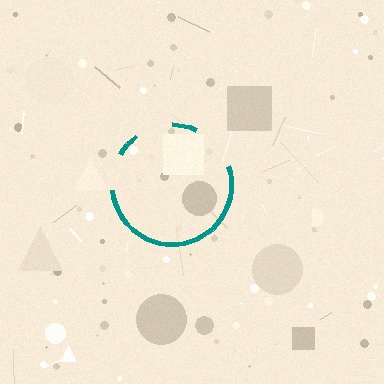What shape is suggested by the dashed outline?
The dashed outline suggests a circle.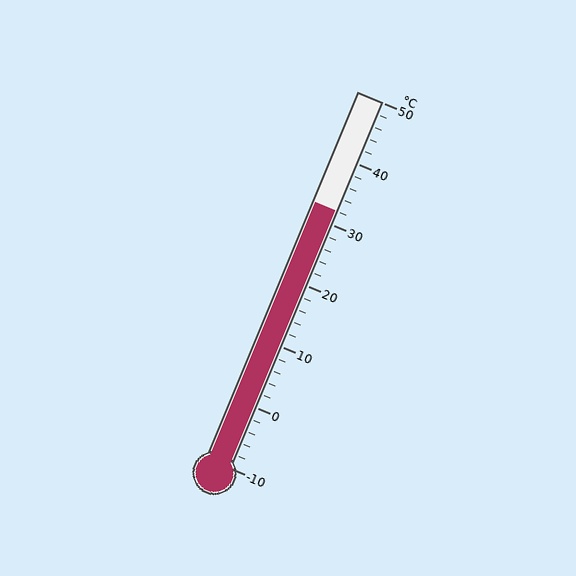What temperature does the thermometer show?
The thermometer shows approximately 32°C.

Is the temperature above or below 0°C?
The temperature is above 0°C.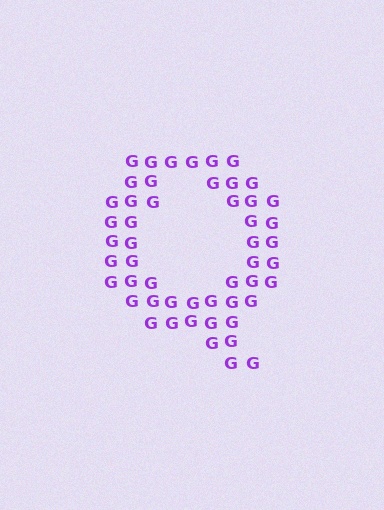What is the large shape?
The large shape is the letter Q.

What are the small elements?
The small elements are letter G's.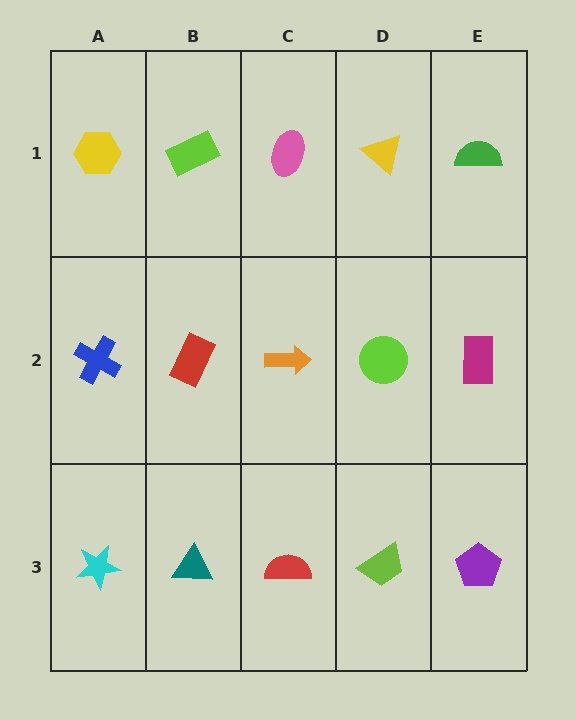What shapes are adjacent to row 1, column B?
A red rectangle (row 2, column B), a yellow hexagon (row 1, column A), a pink ellipse (row 1, column C).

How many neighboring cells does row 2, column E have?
3.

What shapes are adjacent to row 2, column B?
A lime rectangle (row 1, column B), a teal triangle (row 3, column B), a blue cross (row 2, column A), an orange arrow (row 2, column C).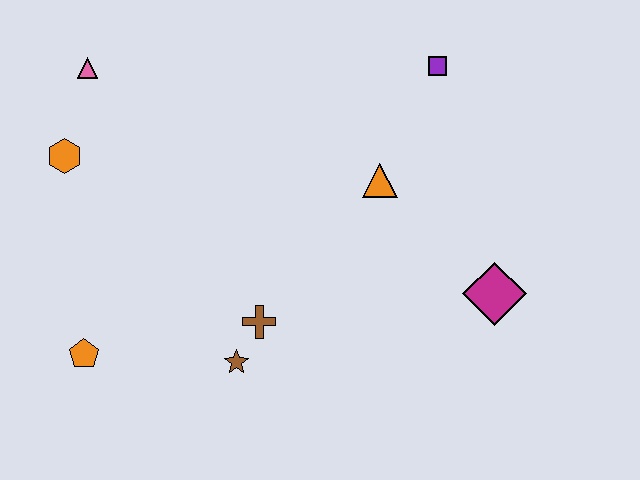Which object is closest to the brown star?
The brown cross is closest to the brown star.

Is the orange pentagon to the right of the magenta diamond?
No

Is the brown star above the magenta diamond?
No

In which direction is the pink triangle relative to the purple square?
The pink triangle is to the left of the purple square.